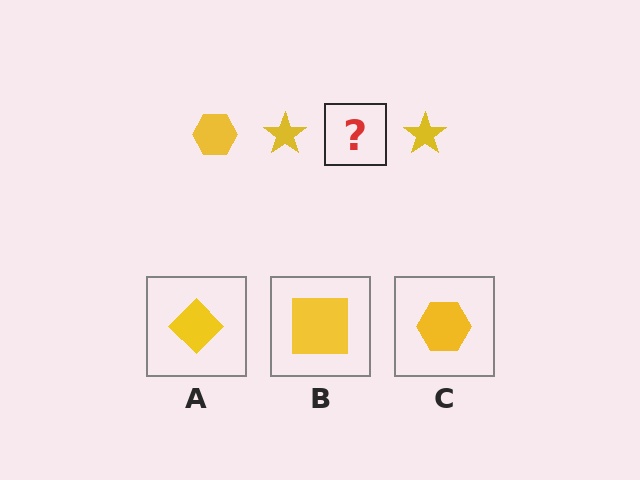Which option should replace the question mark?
Option C.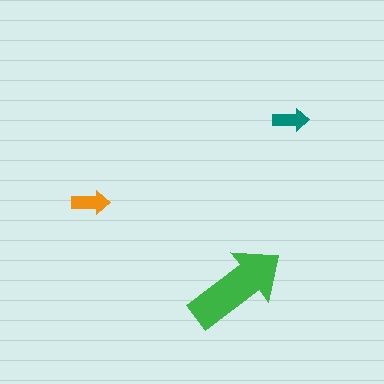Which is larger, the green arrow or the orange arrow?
The green one.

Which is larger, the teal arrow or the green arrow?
The green one.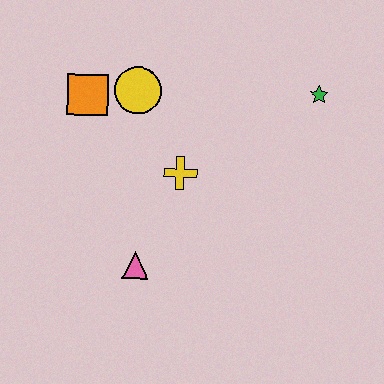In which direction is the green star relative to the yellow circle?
The green star is to the right of the yellow circle.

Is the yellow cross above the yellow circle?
No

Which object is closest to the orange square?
The yellow circle is closest to the orange square.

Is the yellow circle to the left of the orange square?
No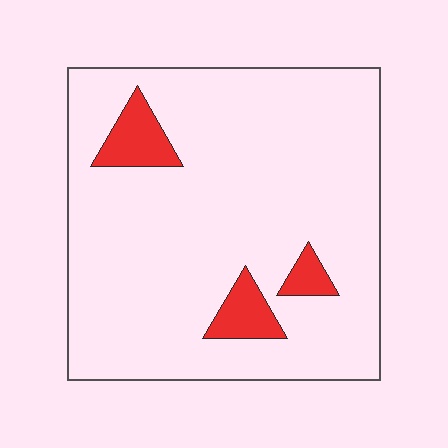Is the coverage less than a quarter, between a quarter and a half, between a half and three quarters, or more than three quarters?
Less than a quarter.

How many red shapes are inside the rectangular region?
3.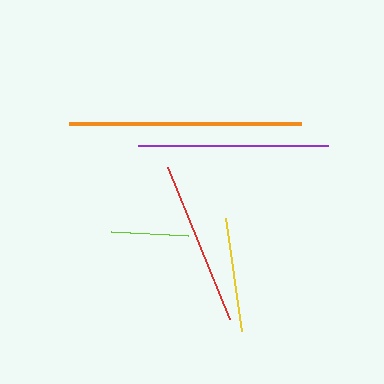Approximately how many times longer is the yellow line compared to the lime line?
The yellow line is approximately 1.5 times the length of the lime line.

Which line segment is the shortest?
The lime line is the shortest at approximately 77 pixels.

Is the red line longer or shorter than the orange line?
The orange line is longer than the red line.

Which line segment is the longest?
The orange line is the longest at approximately 232 pixels.